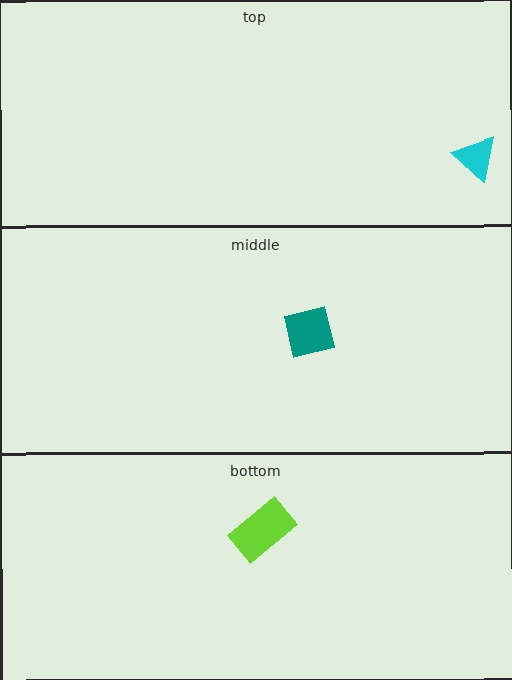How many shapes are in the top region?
1.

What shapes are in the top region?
The cyan triangle.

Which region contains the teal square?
The middle region.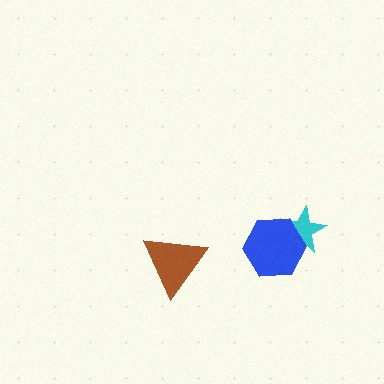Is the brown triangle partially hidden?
No, no other shape covers it.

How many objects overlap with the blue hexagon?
1 object overlaps with the blue hexagon.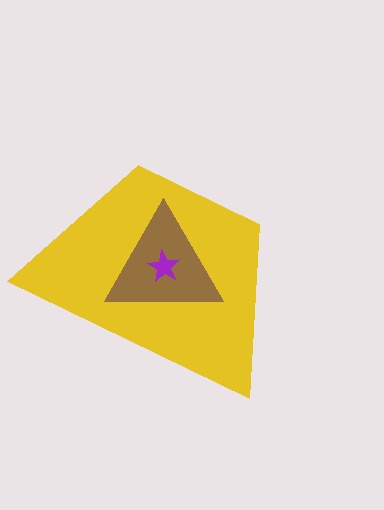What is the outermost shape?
The yellow trapezoid.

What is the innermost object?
The purple star.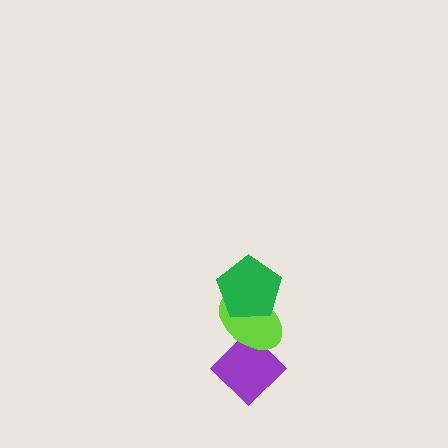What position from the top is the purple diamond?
The purple diamond is 3rd from the top.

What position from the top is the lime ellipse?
The lime ellipse is 2nd from the top.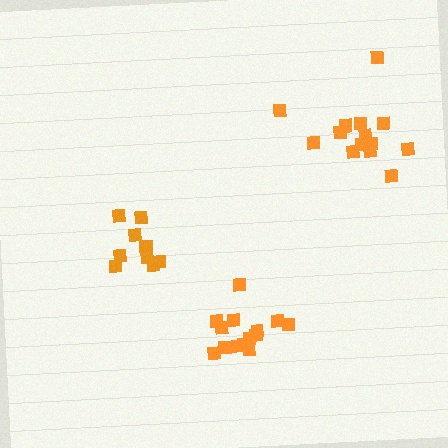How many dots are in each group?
Group 1: 14 dots, Group 2: 10 dots, Group 3: 15 dots (39 total).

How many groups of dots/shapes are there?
There are 3 groups.